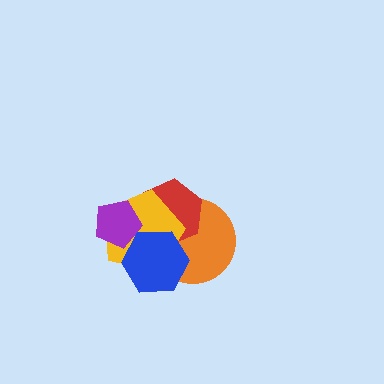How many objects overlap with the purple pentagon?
1 object overlaps with the purple pentagon.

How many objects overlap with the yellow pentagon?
4 objects overlap with the yellow pentagon.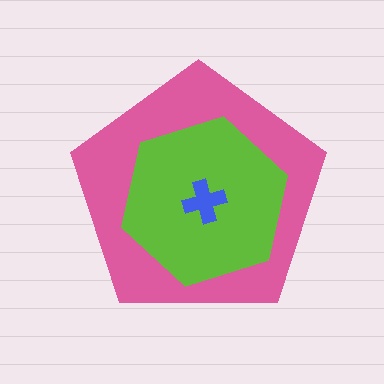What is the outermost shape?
The pink pentagon.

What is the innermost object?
The blue cross.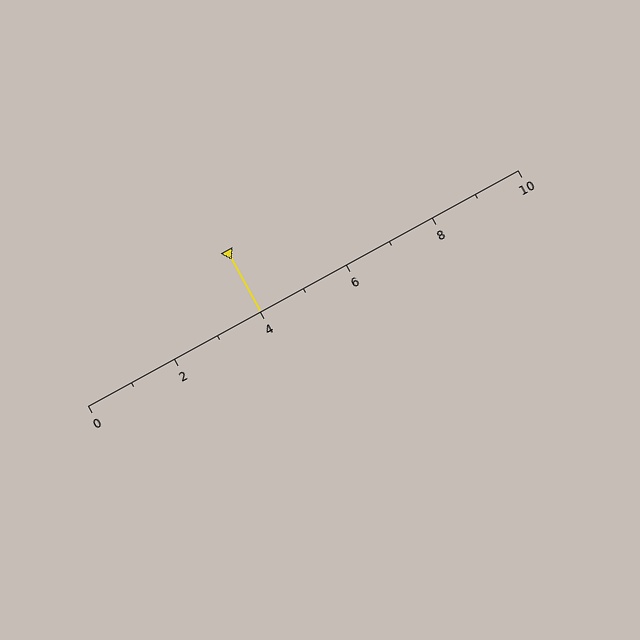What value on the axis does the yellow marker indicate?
The marker indicates approximately 4.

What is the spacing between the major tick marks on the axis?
The major ticks are spaced 2 apart.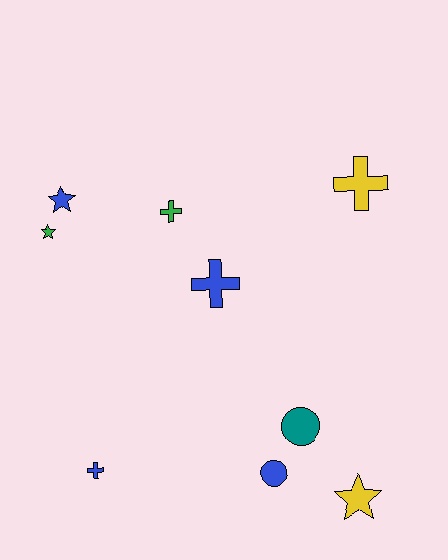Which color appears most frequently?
Blue, with 4 objects.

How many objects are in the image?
There are 9 objects.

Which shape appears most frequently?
Cross, with 4 objects.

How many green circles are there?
There are no green circles.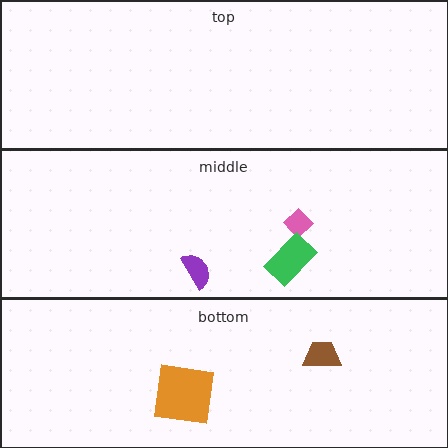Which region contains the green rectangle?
The middle region.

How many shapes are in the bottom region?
2.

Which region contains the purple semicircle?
The middle region.